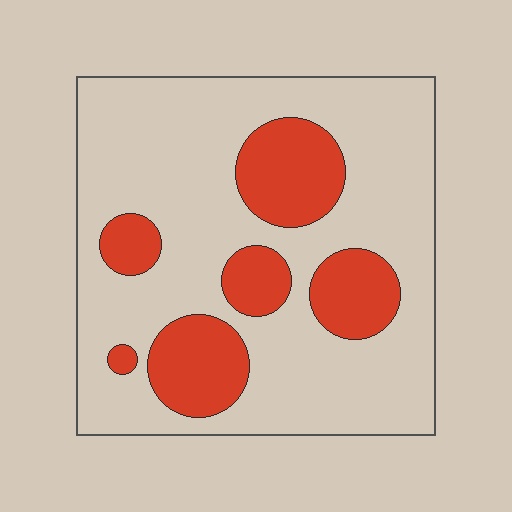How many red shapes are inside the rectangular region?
6.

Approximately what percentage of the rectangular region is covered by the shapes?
Approximately 25%.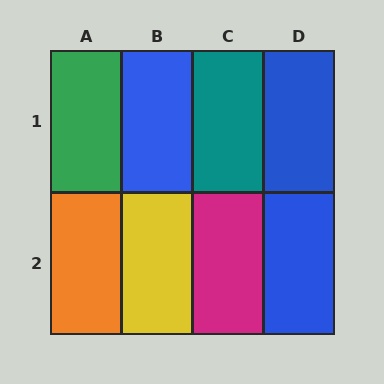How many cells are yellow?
1 cell is yellow.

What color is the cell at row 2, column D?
Blue.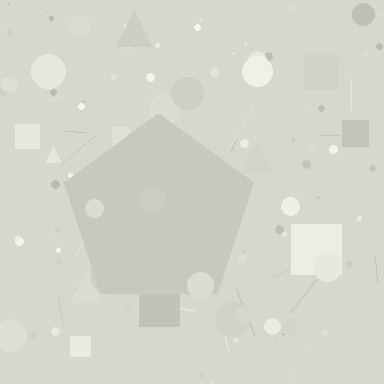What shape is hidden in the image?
A pentagon is hidden in the image.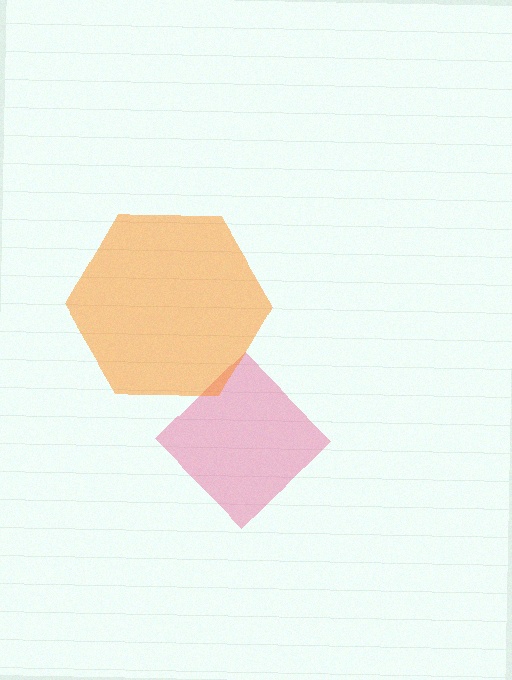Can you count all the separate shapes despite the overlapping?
Yes, there are 2 separate shapes.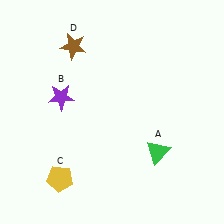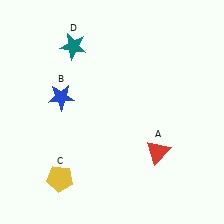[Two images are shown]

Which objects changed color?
A changed from green to red. B changed from purple to blue. D changed from brown to teal.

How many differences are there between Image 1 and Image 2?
There are 3 differences between the two images.